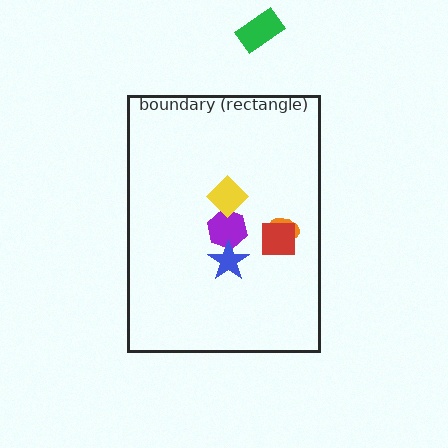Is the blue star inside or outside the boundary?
Inside.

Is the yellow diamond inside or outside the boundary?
Inside.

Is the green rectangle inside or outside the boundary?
Outside.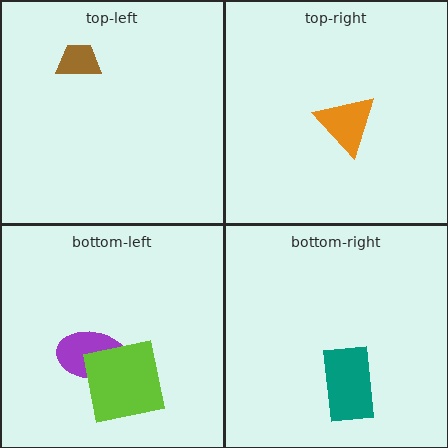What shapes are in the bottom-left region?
The purple ellipse, the lime square.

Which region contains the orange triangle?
The top-right region.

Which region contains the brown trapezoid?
The top-left region.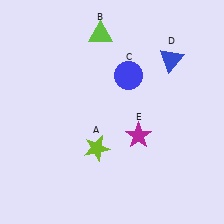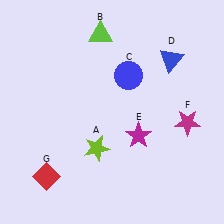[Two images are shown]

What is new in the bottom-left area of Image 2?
A red diamond (G) was added in the bottom-left area of Image 2.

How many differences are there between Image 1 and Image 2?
There are 2 differences between the two images.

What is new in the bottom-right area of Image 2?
A magenta star (F) was added in the bottom-right area of Image 2.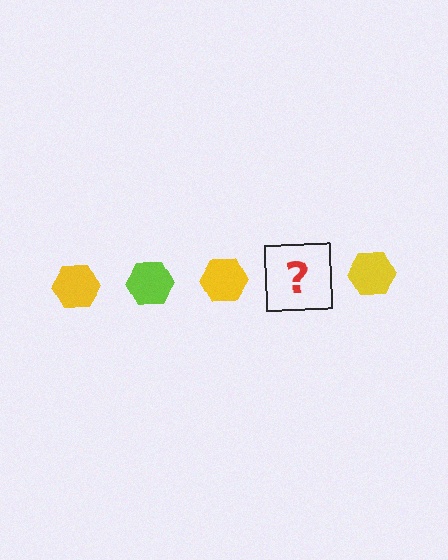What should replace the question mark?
The question mark should be replaced with a lime hexagon.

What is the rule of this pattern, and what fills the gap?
The rule is that the pattern cycles through yellow, lime hexagons. The gap should be filled with a lime hexagon.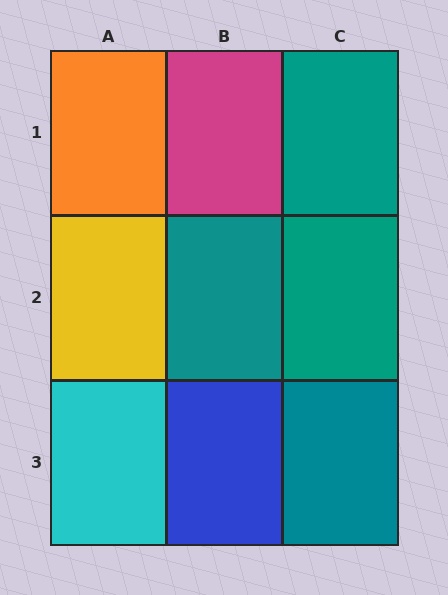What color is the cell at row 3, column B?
Blue.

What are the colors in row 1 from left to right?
Orange, magenta, teal.